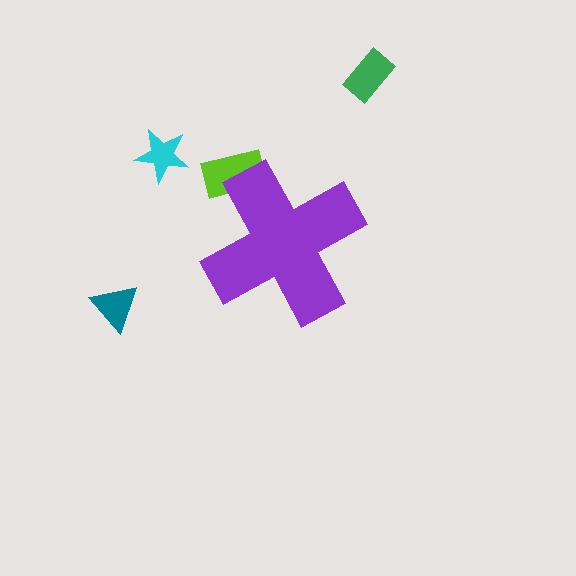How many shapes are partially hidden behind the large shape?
1 shape is partially hidden.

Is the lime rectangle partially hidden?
Yes, the lime rectangle is partially hidden behind the purple cross.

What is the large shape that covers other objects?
A purple cross.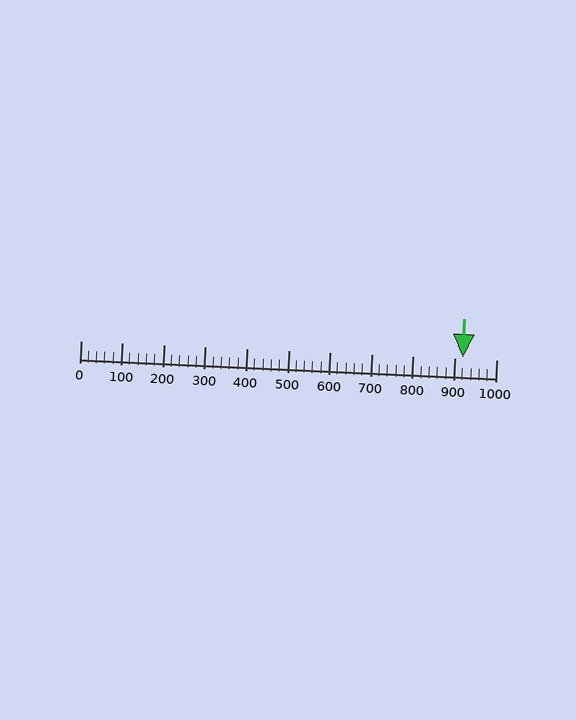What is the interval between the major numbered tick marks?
The major tick marks are spaced 100 units apart.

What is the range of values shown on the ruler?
The ruler shows values from 0 to 1000.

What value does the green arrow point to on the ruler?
The green arrow points to approximately 920.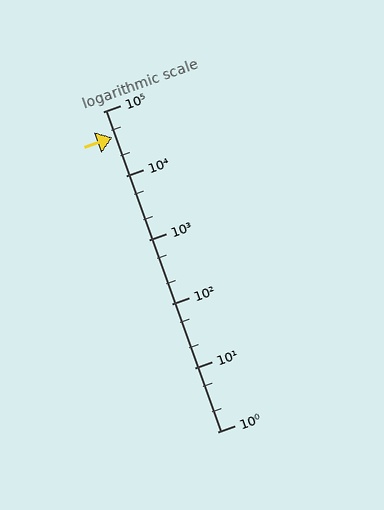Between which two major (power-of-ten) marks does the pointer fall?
The pointer is between 10000 and 100000.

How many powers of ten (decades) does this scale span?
The scale spans 5 decades, from 1 to 100000.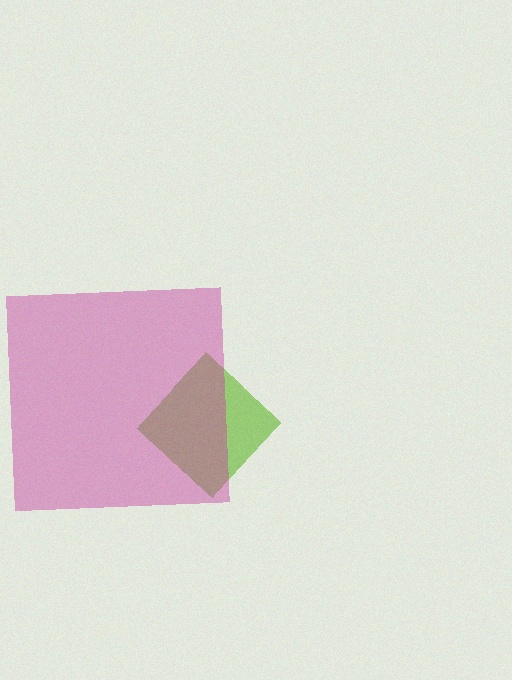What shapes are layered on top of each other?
The layered shapes are: a lime diamond, a magenta square.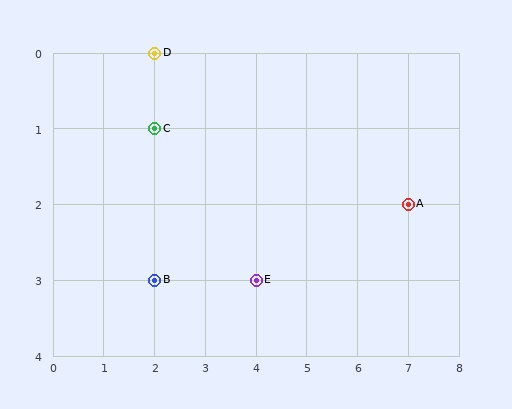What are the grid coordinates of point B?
Point B is at grid coordinates (2, 3).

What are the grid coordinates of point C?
Point C is at grid coordinates (2, 1).